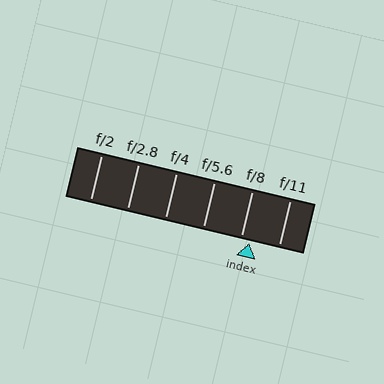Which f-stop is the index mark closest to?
The index mark is closest to f/8.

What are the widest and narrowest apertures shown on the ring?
The widest aperture shown is f/2 and the narrowest is f/11.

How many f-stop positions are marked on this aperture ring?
There are 6 f-stop positions marked.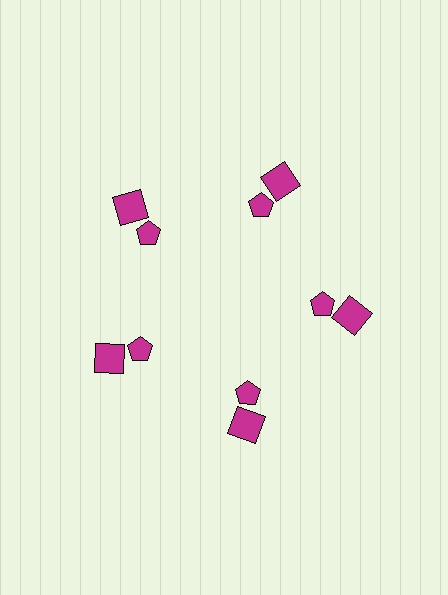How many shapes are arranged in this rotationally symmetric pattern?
There are 10 shapes, arranged in 5 groups of 2.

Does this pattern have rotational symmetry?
Yes, this pattern has 5-fold rotational symmetry. It looks the same after rotating 72 degrees around the center.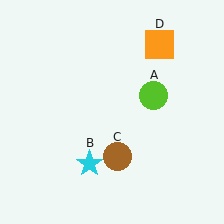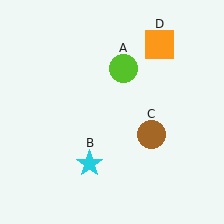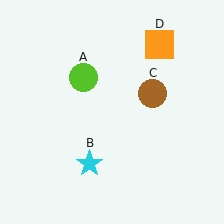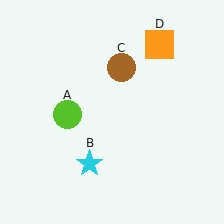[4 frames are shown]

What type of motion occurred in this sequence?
The lime circle (object A), brown circle (object C) rotated counterclockwise around the center of the scene.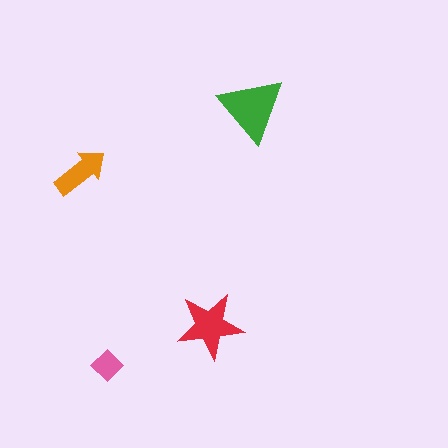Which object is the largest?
The green triangle.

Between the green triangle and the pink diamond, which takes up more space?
The green triangle.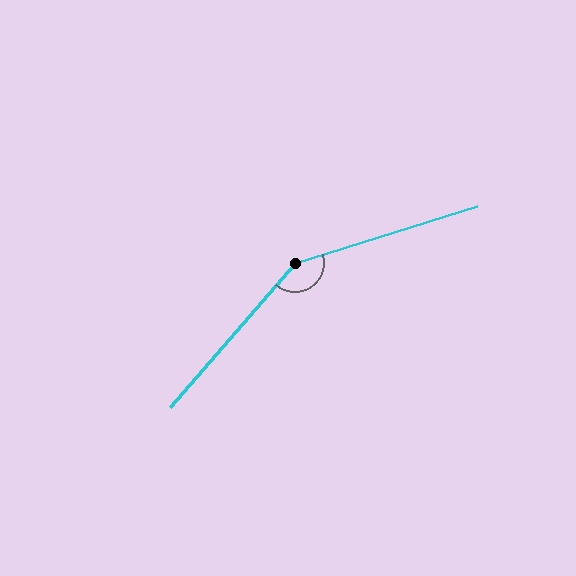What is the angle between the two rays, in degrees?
Approximately 148 degrees.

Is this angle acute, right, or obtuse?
It is obtuse.